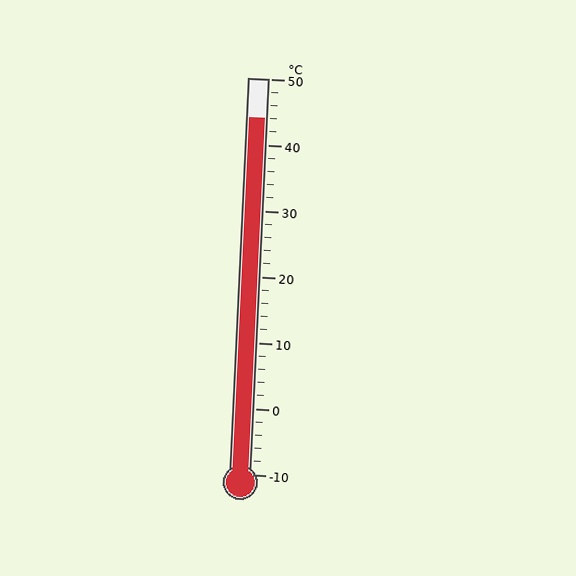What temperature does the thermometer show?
The thermometer shows approximately 44°C.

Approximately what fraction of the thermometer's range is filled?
The thermometer is filled to approximately 90% of its range.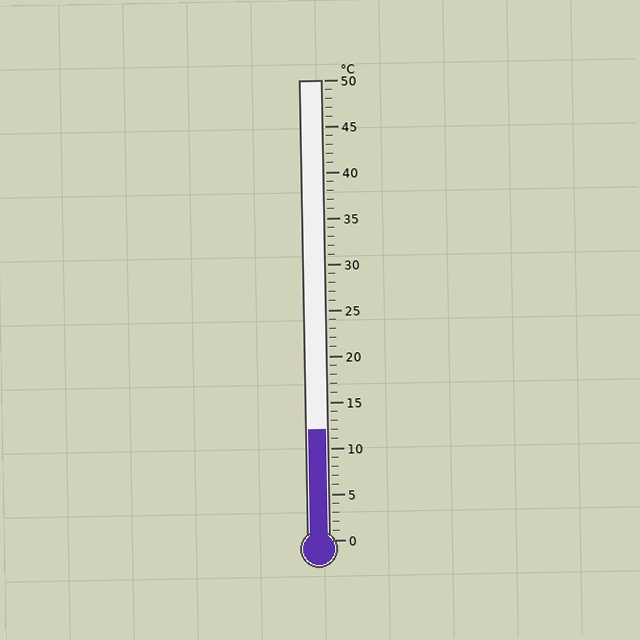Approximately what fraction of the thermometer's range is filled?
The thermometer is filled to approximately 25% of its range.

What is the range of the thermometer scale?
The thermometer scale ranges from 0°C to 50°C.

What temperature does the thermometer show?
The thermometer shows approximately 12°C.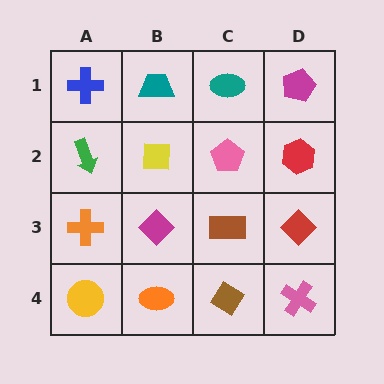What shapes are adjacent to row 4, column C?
A brown rectangle (row 3, column C), an orange ellipse (row 4, column B), a pink cross (row 4, column D).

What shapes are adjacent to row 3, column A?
A green arrow (row 2, column A), a yellow circle (row 4, column A), a magenta diamond (row 3, column B).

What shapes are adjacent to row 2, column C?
A teal ellipse (row 1, column C), a brown rectangle (row 3, column C), a yellow square (row 2, column B), a red hexagon (row 2, column D).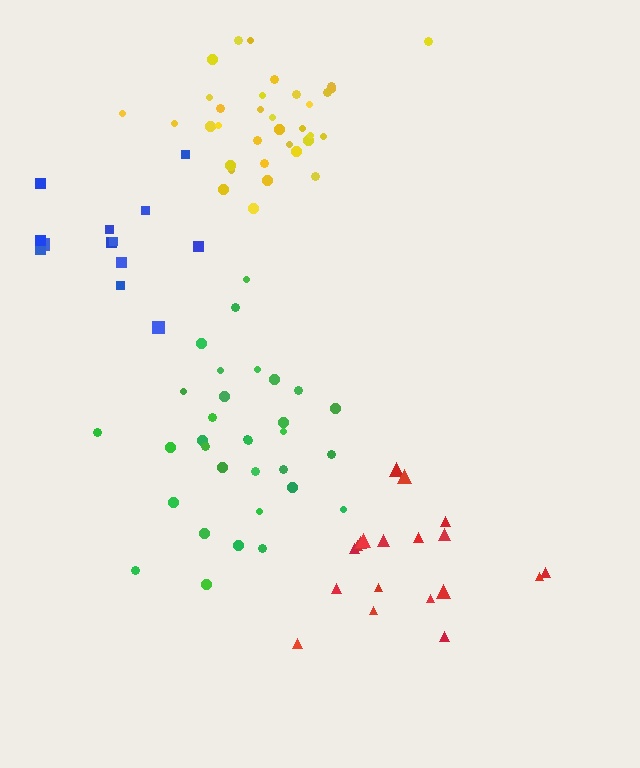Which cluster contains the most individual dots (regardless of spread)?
Yellow (34).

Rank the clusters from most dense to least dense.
yellow, green, red, blue.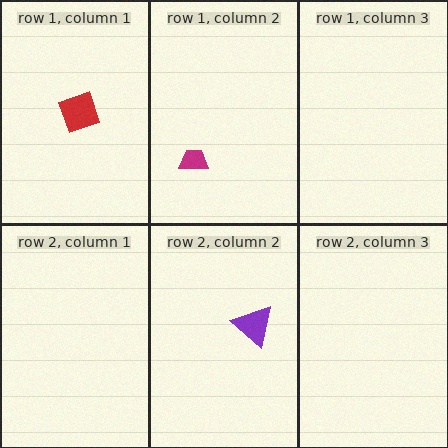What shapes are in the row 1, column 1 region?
The red diamond.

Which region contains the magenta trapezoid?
The row 1, column 2 region.